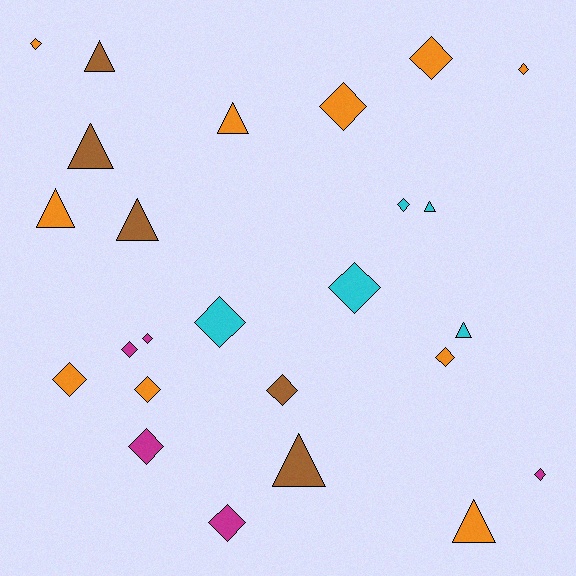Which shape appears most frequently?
Diamond, with 16 objects.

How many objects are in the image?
There are 25 objects.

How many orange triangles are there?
There are 3 orange triangles.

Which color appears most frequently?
Orange, with 10 objects.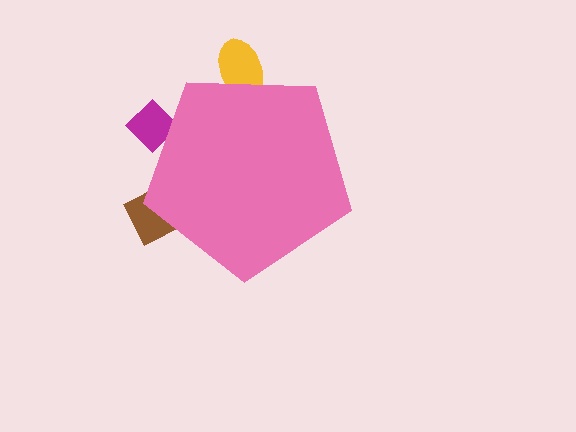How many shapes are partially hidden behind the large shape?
3 shapes are partially hidden.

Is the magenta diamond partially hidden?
Yes, the magenta diamond is partially hidden behind the pink pentagon.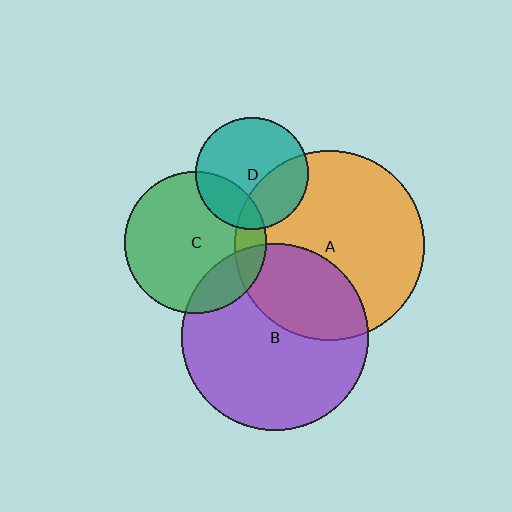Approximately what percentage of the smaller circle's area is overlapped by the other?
Approximately 20%.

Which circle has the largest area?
Circle A (orange).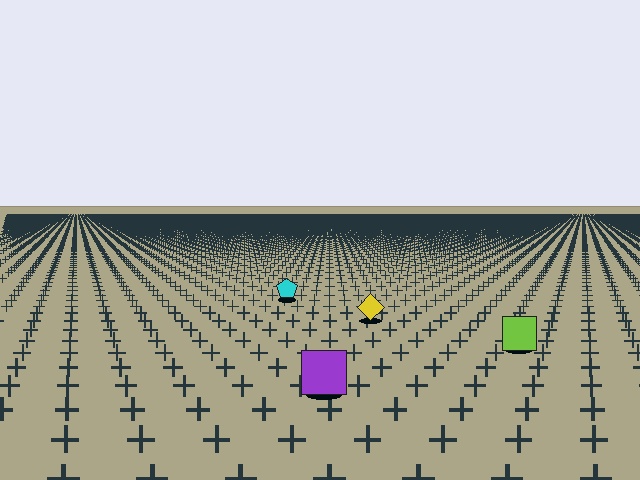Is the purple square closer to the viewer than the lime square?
Yes. The purple square is closer — you can tell from the texture gradient: the ground texture is coarser near it.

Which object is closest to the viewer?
The purple square is closest. The texture marks near it are larger and more spread out.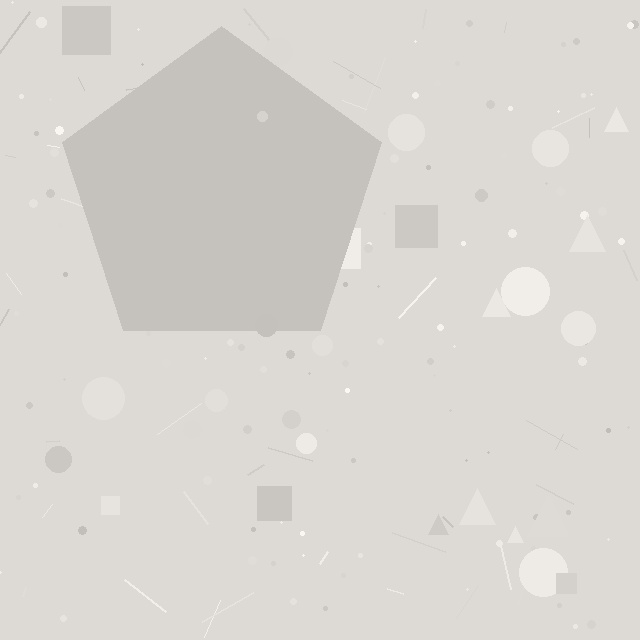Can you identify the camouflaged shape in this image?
The camouflaged shape is a pentagon.